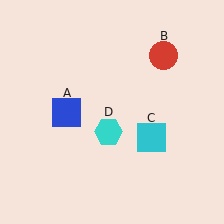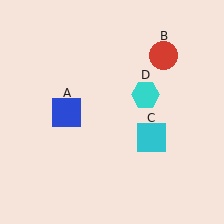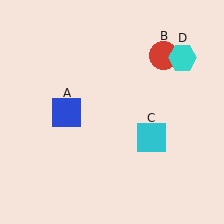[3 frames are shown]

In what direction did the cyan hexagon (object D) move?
The cyan hexagon (object D) moved up and to the right.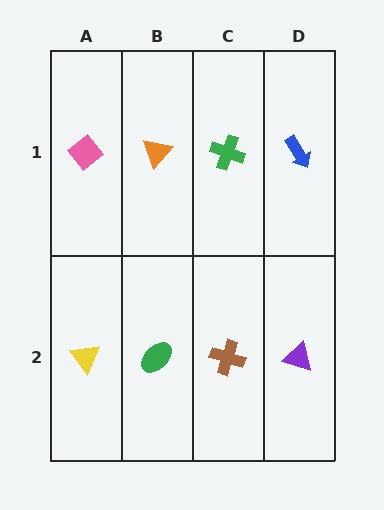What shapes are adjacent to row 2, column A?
A pink diamond (row 1, column A), a green ellipse (row 2, column B).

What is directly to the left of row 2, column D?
A brown cross.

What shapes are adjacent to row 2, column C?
A green cross (row 1, column C), a green ellipse (row 2, column B), a purple triangle (row 2, column D).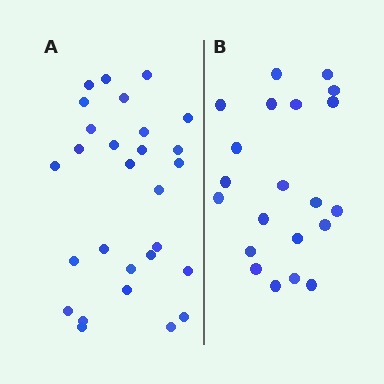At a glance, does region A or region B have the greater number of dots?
Region A (the left region) has more dots.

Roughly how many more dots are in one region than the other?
Region A has roughly 8 or so more dots than region B.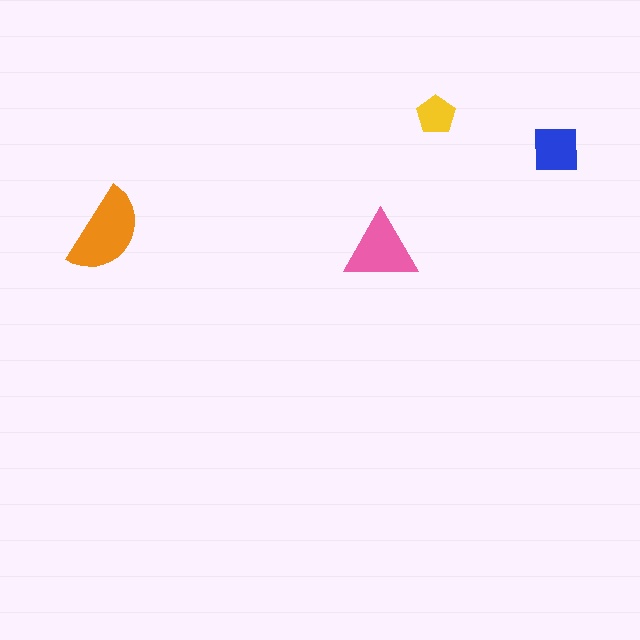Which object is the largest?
The orange semicircle.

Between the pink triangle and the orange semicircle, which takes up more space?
The orange semicircle.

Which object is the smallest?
The yellow pentagon.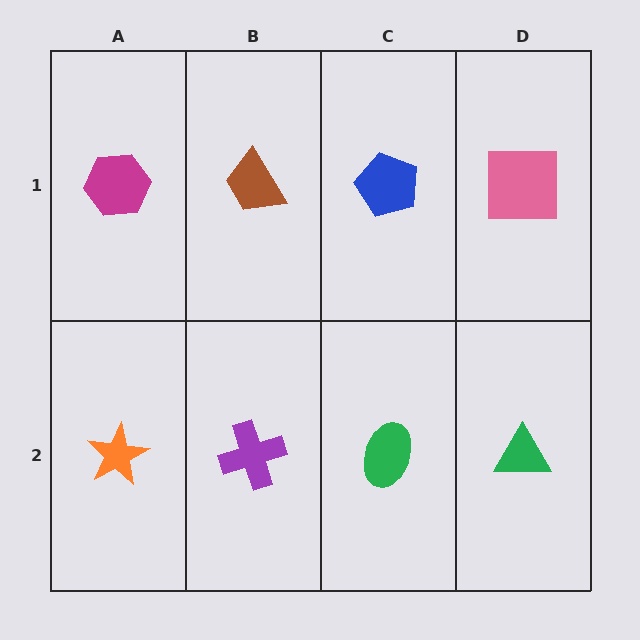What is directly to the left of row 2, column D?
A green ellipse.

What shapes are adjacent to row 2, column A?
A magenta hexagon (row 1, column A), a purple cross (row 2, column B).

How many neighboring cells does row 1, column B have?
3.